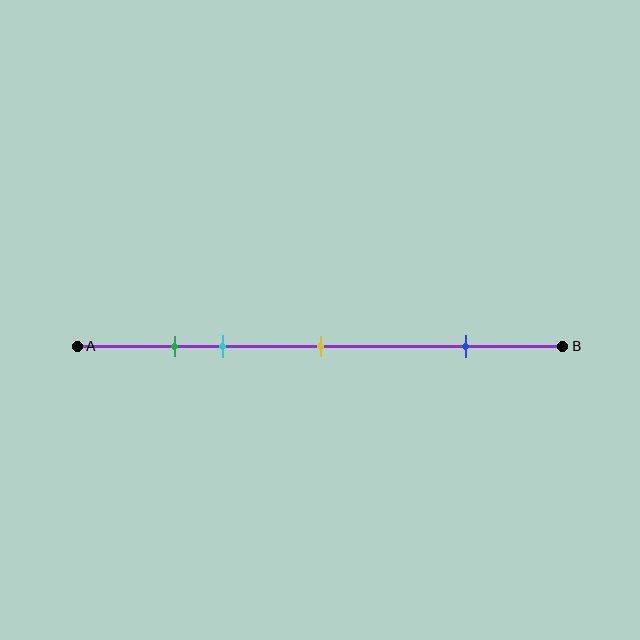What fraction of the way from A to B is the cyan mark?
The cyan mark is approximately 30% (0.3) of the way from A to B.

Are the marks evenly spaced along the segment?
No, the marks are not evenly spaced.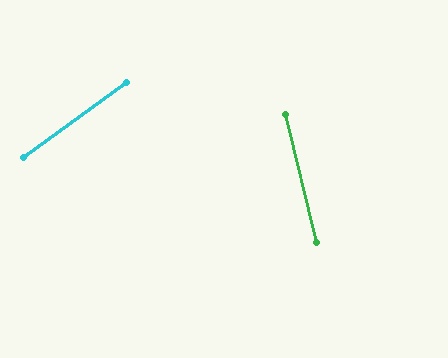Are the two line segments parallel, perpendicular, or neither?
Neither parallel nor perpendicular — they differ by about 68°.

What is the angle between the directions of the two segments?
Approximately 68 degrees.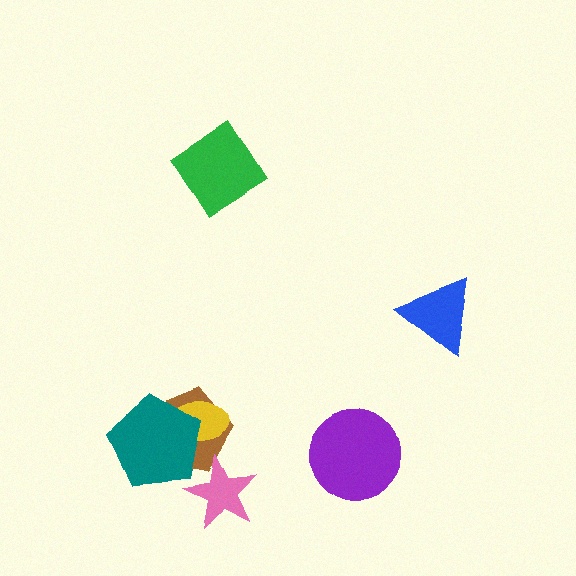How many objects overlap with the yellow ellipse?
2 objects overlap with the yellow ellipse.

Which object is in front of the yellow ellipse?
The teal pentagon is in front of the yellow ellipse.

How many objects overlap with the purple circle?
0 objects overlap with the purple circle.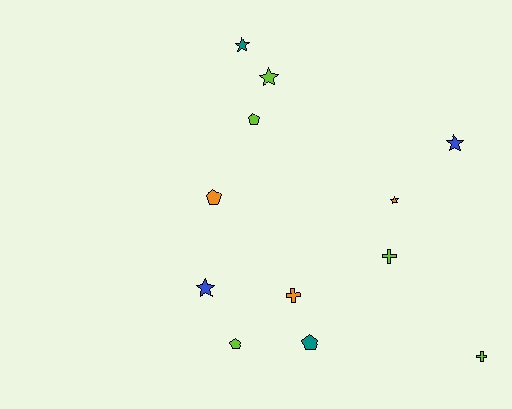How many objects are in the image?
There are 12 objects.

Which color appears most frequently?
Lime, with 5 objects.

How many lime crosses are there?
There are 2 lime crosses.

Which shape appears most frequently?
Star, with 5 objects.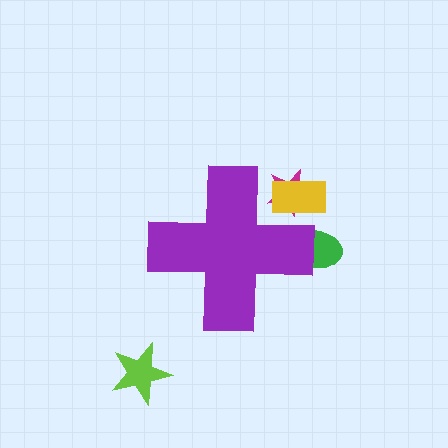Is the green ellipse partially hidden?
Yes, the green ellipse is partially hidden behind the purple cross.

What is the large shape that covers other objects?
A purple cross.